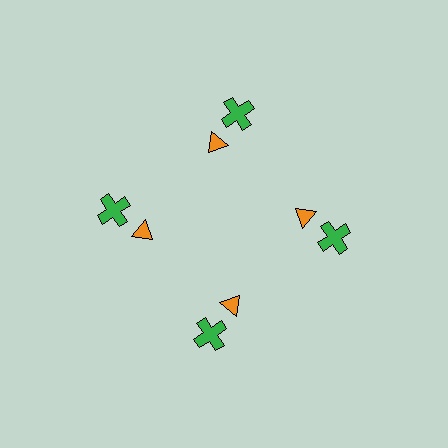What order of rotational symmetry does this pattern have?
This pattern has 4-fold rotational symmetry.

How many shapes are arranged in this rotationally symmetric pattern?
There are 8 shapes, arranged in 4 groups of 2.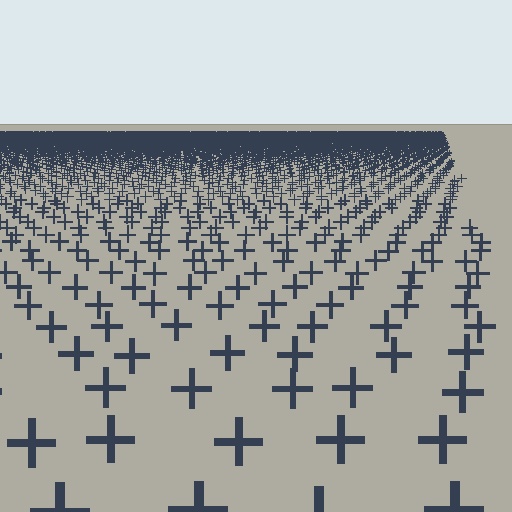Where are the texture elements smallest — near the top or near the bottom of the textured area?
Near the top.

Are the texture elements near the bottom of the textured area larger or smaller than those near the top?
Larger. Near the bottom, elements are closer to the viewer and appear at a bigger on-screen size.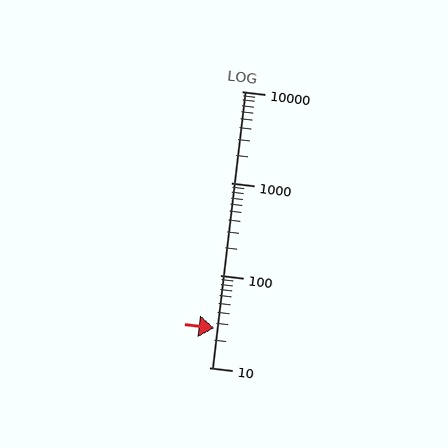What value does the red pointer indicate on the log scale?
The pointer indicates approximately 27.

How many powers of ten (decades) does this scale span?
The scale spans 3 decades, from 10 to 10000.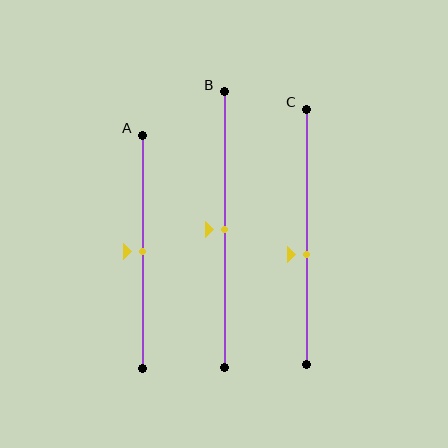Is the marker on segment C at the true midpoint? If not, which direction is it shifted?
No, the marker on segment C is shifted downward by about 7% of the segment length.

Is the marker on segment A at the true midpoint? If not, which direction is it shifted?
Yes, the marker on segment A is at the true midpoint.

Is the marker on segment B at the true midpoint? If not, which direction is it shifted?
Yes, the marker on segment B is at the true midpoint.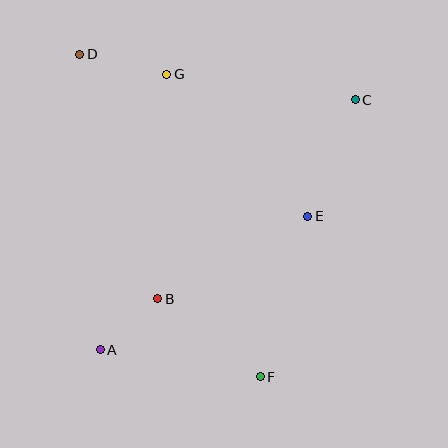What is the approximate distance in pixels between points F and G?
The distance between F and G is approximately 316 pixels.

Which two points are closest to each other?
Points A and B are closest to each other.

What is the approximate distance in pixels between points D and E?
The distance between D and E is approximately 280 pixels.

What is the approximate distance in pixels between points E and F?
The distance between E and F is approximately 167 pixels.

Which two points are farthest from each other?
Points D and F are farthest from each other.